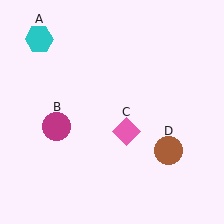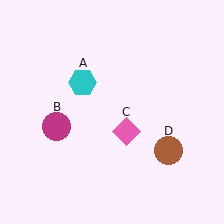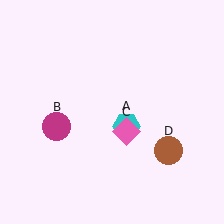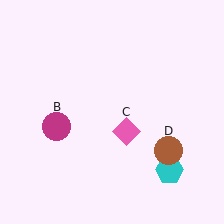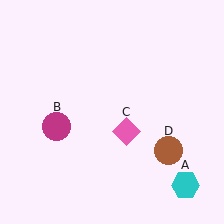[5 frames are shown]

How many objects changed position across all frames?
1 object changed position: cyan hexagon (object A).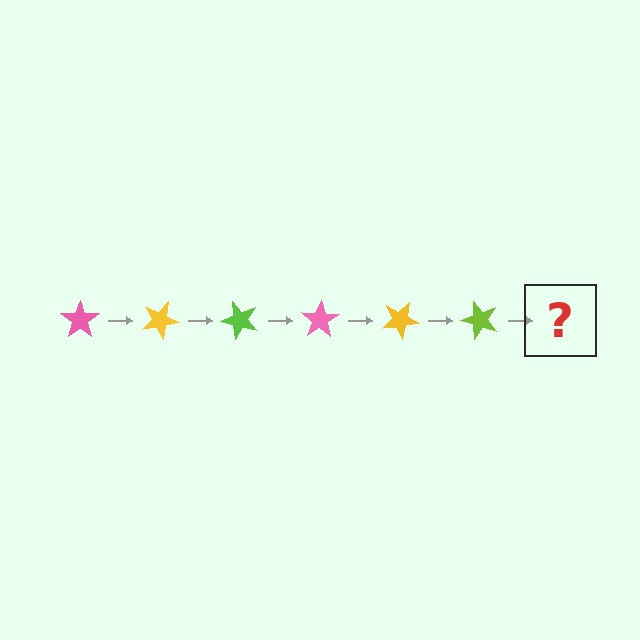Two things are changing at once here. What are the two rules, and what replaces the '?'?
The two rules are that it rotates 25 degrees each step and the color cycles through pink, yellow, and lime. The '?' should be a pink star, rotated 150 degrees from the start.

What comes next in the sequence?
The next element should be a pink star, rotated 150 degrees from the start.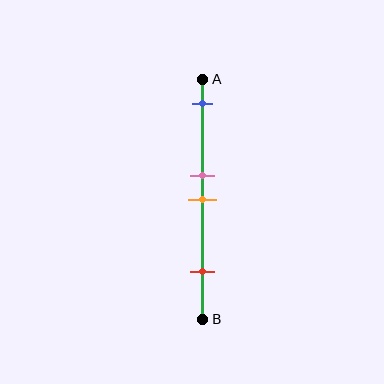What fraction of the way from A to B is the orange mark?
The orange mark is approximately 50% (0.5) of the way from A to B.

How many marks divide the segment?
There are 4 marks dividing the segment.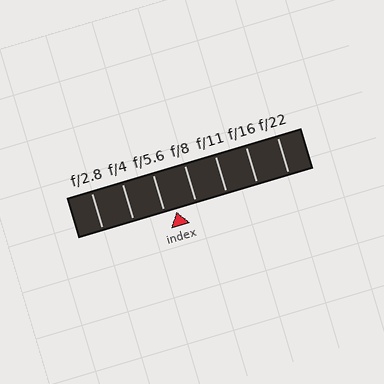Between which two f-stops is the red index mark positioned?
The index mark is between f/5.6 and f/8.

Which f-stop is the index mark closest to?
The index mark is closest to f/5.6.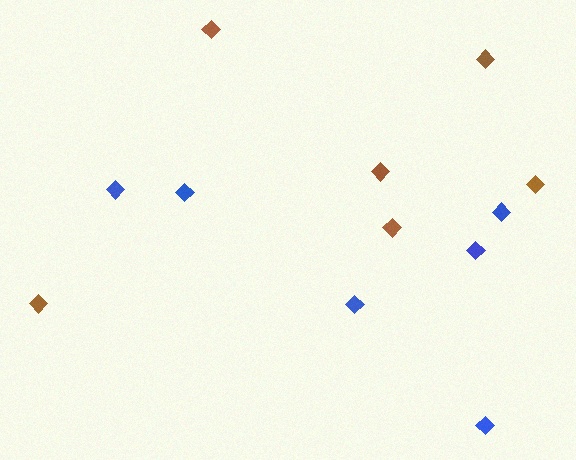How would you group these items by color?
There are 2 groups: one group of brown diamonds (6) and one group of blue diamonds (6).